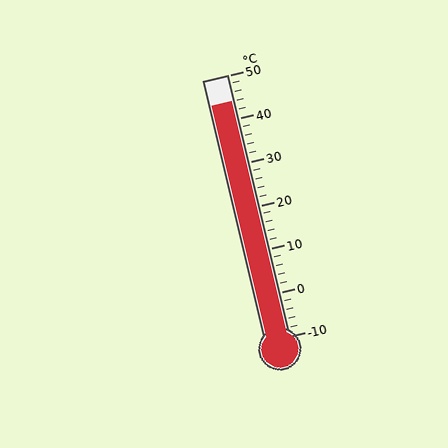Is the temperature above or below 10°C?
The temperature is above 10°C.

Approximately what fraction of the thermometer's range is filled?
The thermometer is filled to approximately 90% of its range.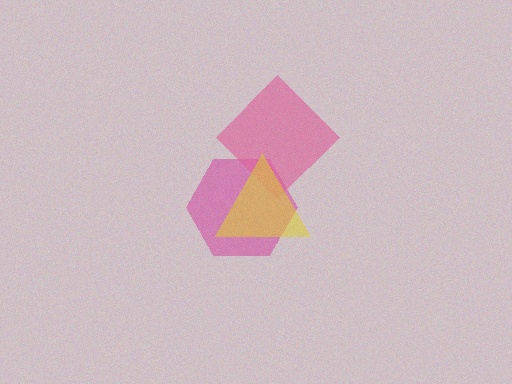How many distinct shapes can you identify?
There are 3 distinct shapes: a magenta hexagon, a pink diamond, a yellow triangle.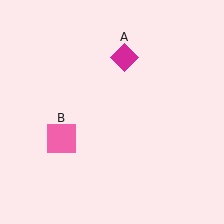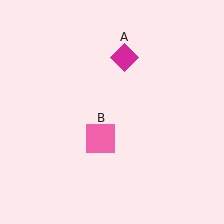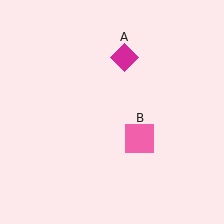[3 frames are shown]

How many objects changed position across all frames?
1 object changed position: pink square (object B).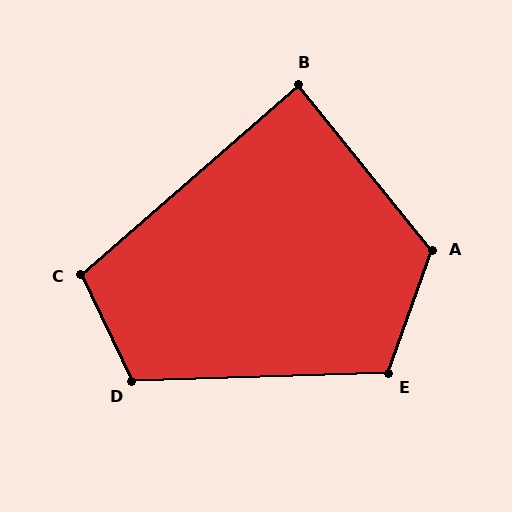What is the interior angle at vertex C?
Approximately 105 degrees (obtuse).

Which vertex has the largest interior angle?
A, at approximately 121 degrees.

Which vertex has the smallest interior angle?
B, at approximately 88 degrees.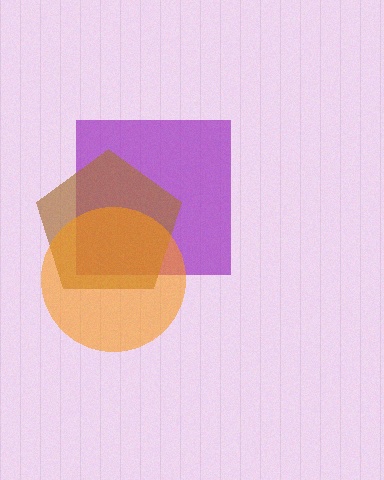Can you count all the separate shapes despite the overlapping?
Yes, there are 3 separate shapes.